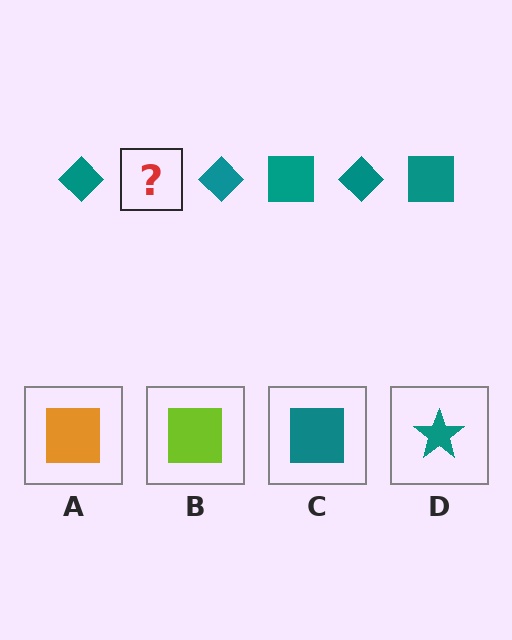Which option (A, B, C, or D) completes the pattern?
C.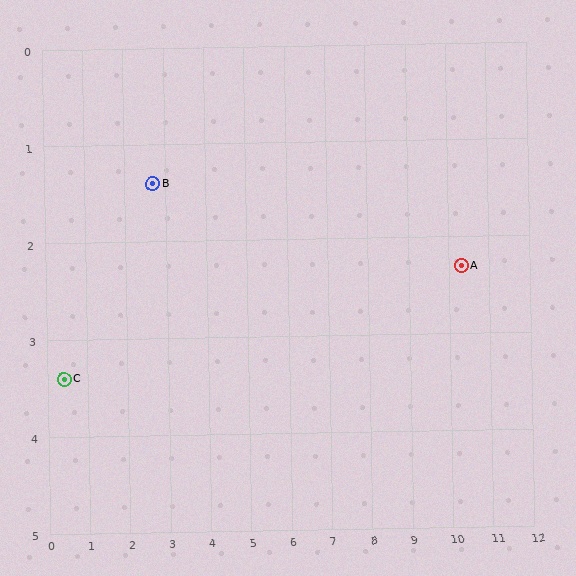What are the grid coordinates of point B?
Point B is at approximately (2.7, 1.4).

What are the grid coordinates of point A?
Point A is at approximately (10.3, 2.3).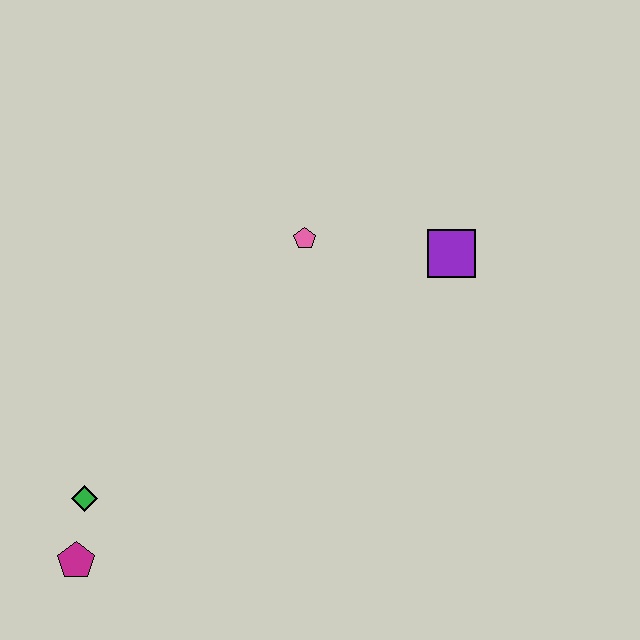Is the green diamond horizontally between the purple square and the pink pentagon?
No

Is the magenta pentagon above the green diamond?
No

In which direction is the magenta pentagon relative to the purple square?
The magenta pentagon is to the left of the purple square.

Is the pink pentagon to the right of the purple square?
No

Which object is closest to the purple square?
The pink pentagon is closest to the purple square.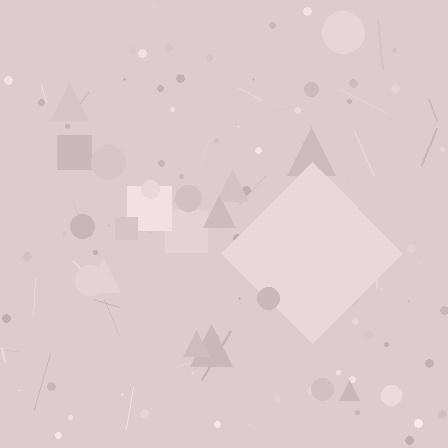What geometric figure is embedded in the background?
A diamond is embedded in the background.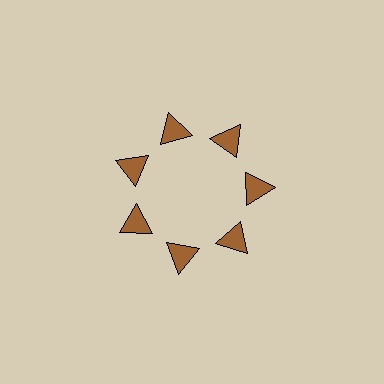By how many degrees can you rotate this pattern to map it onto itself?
The pattern maps onto itself every 51 degrees of rotation.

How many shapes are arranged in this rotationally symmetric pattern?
There are 7 shapes, arranged in 7 groups of 1.